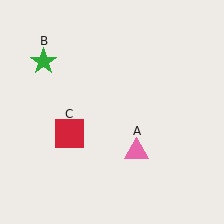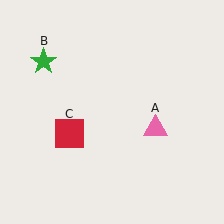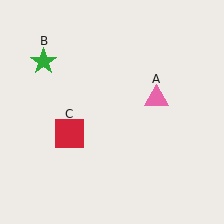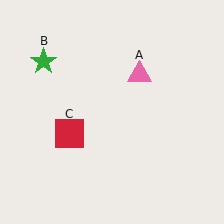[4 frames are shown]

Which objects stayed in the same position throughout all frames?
Green star (object B) and red square (object C) remained stationary.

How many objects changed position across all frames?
1 object changed position: pink triangle (object A).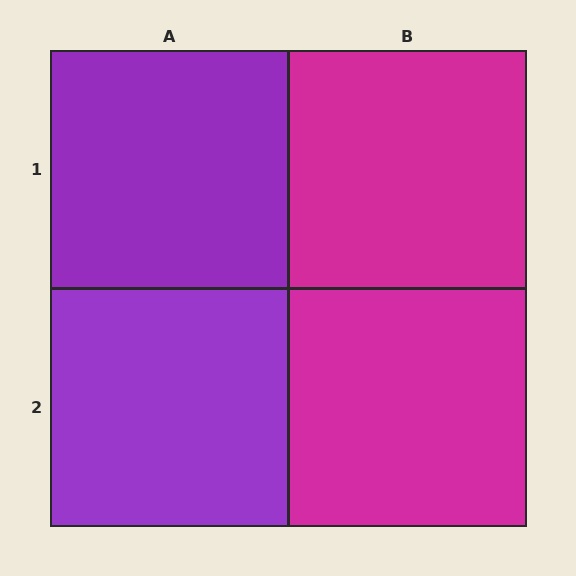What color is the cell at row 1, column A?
Purple.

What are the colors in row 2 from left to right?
Purple, magenta.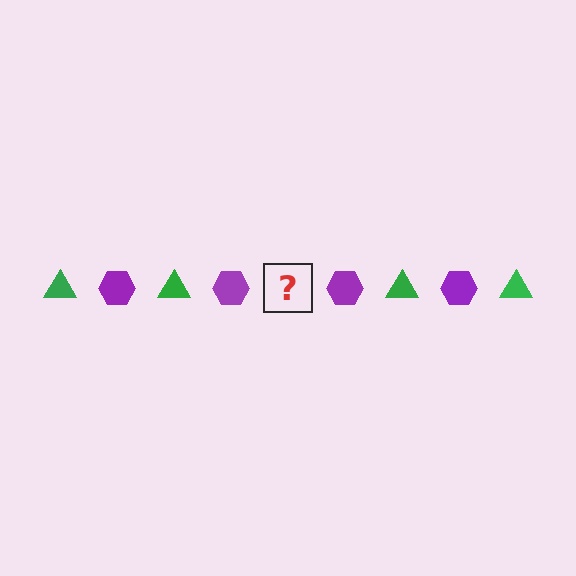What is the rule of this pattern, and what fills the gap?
The rule is that the pattern alternates between green triangle and purple hexagon. The gap should be filled with a green triangle.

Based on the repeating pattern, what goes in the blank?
The blank should be a green triangle.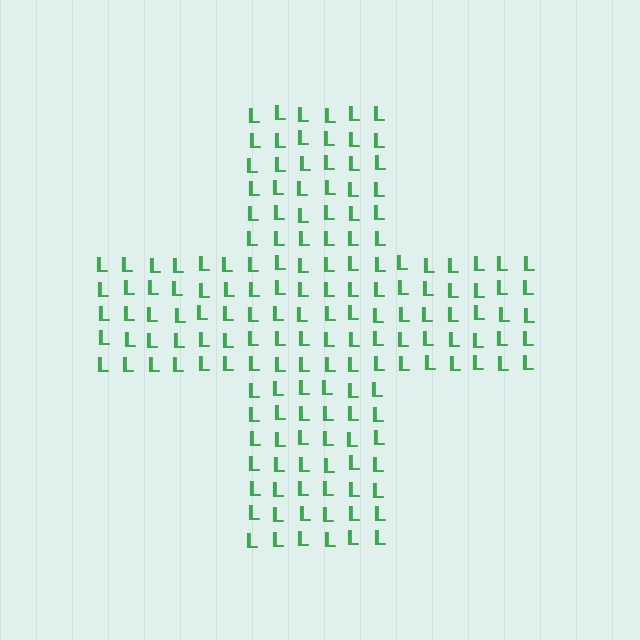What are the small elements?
The small elements are letter L's.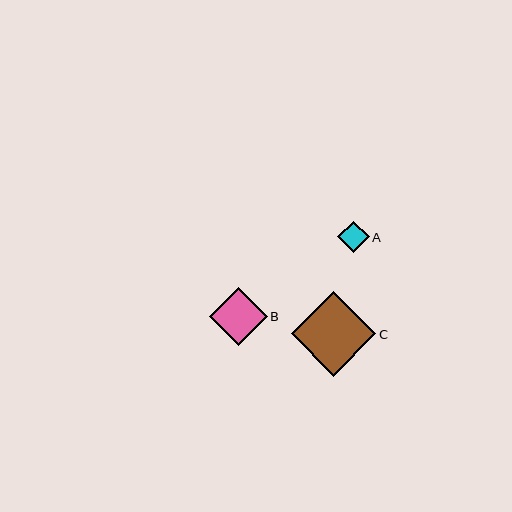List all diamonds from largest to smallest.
From largest to smallest: C, B, A.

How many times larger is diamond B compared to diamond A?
Diamond B is approximately 1.8 times the size of diamond A.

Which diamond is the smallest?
Diamond A is the smallest with a size of approximately 32 pixels.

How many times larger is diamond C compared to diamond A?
Diamond C is approximately 2.7 times the size of diamond A.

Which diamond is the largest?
Diamond C is the largest with a size of approximately 85 pixels.